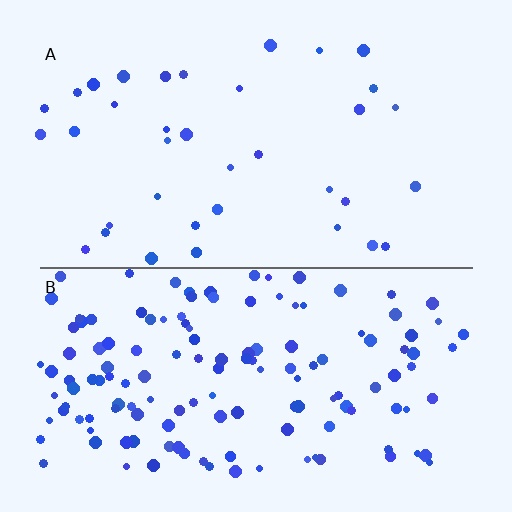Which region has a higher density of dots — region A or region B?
B (the bottom).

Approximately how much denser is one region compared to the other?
Approximately 3.9× — region B over region A.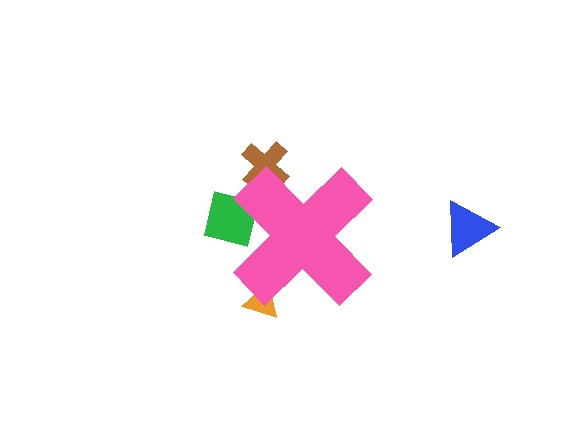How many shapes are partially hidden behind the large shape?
3 shapes are partially hidden.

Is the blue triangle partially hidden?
No, the blue triangle is fully visible.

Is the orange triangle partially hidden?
Yes, the orange triangle is partially hidden behind the pink cross.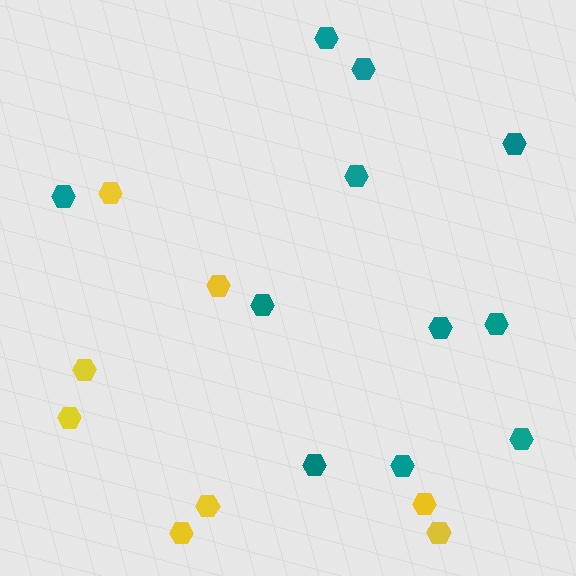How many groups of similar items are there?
There are 2 groups: one group of teal hexagons (11) and one group of yellow hexagons (8).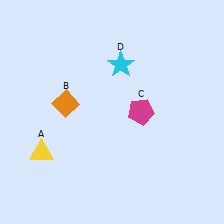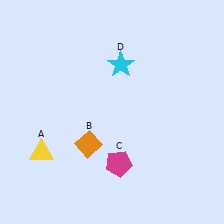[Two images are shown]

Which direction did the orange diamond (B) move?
The orange diamond (B) moved down.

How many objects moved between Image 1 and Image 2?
2 objects moved between the two images.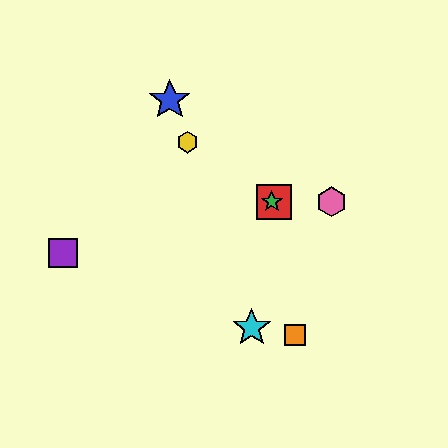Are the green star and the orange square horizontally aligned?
No, the green star is at y≈202 and the orange square is at y≈335.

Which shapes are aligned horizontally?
The red square, the green star, the pink hexagon are aligned horizontally.